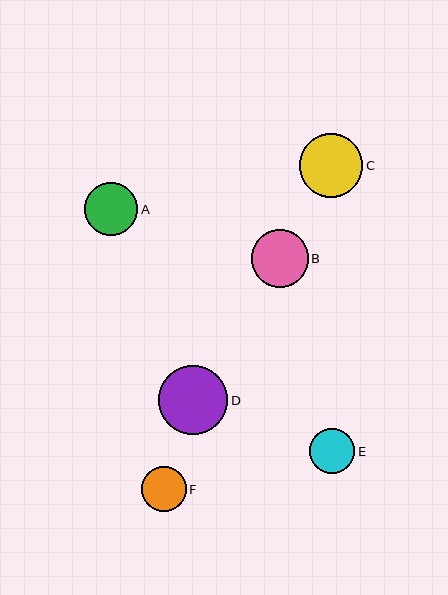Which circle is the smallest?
Circle F is the smallest with a size of approximately 45 pixels.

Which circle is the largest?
Circle D is the largest with a size of approximately 69 pixels.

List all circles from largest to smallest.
From largest to smallest: D, C, B, A, E, F.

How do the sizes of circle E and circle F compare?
Circle E and circle F are approximately the same size.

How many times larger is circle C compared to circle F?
Circle C is approximately 1.4 times the size of circle F.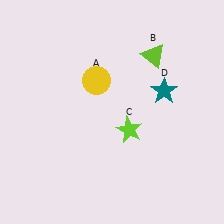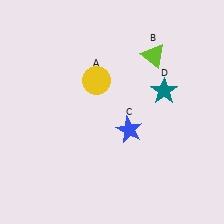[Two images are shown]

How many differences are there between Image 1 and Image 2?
There is 1 difference between the two images.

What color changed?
The star (C) changed from lime in Image 1 to blue in Image 2.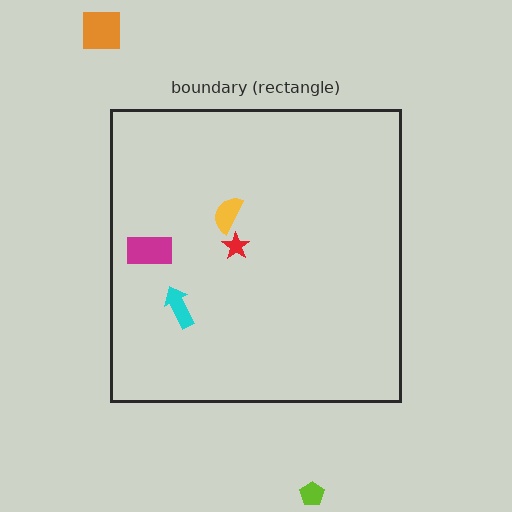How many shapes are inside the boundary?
4 inside, 2 outside.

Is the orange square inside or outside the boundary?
Outside.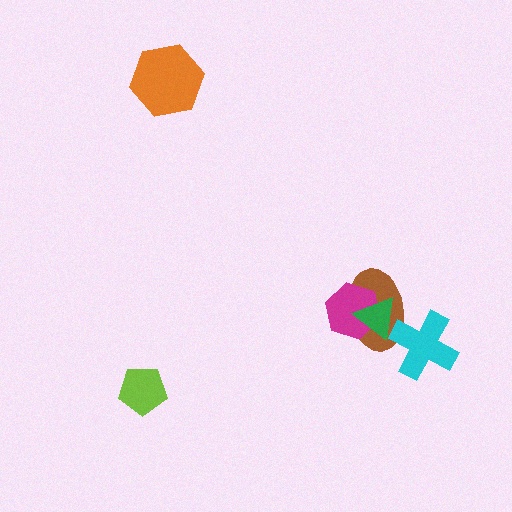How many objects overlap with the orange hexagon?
0 objects overlap with the orange hexagon.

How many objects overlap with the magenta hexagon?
2 objects overlap with the magenta hexagon.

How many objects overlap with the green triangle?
2 objects overlap with the green triangle.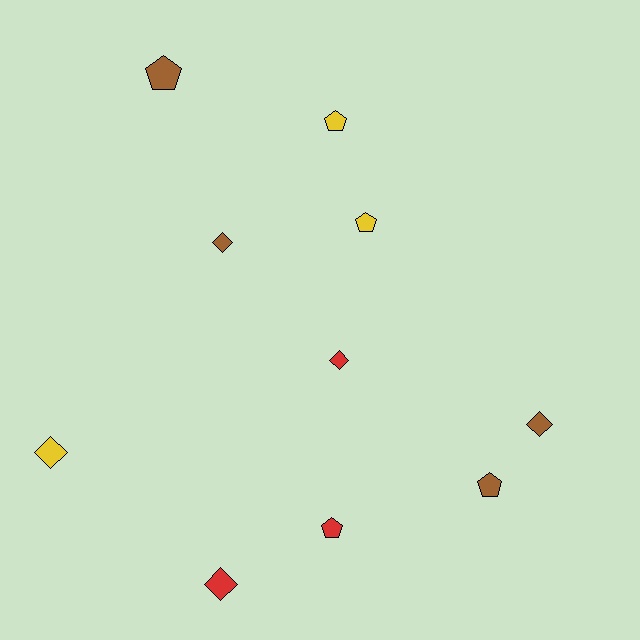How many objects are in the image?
There are 10 objects.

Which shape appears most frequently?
Diamond, with 5 objects.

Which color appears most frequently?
Brown, with 4 objects.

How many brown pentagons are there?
There are 2 brown pentagons.